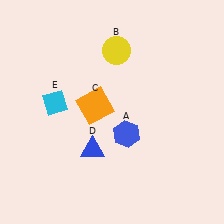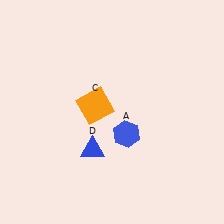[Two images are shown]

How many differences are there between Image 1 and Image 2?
There are 2 differences between the two images.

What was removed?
The cyan diamond (E), the yellow circle (B) were removed in Image 2.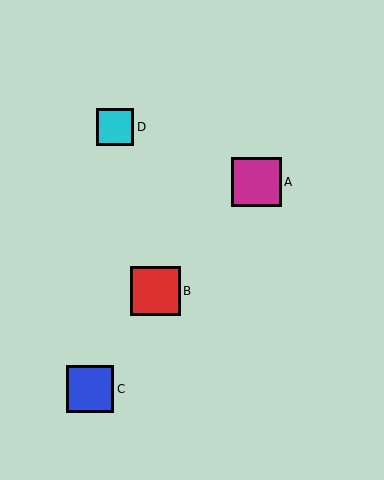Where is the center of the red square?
The center of the red square is at (155, 291).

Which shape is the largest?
The red square (labeled B) is the largest.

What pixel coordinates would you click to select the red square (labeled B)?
Click at (155, 291) to select the red square B.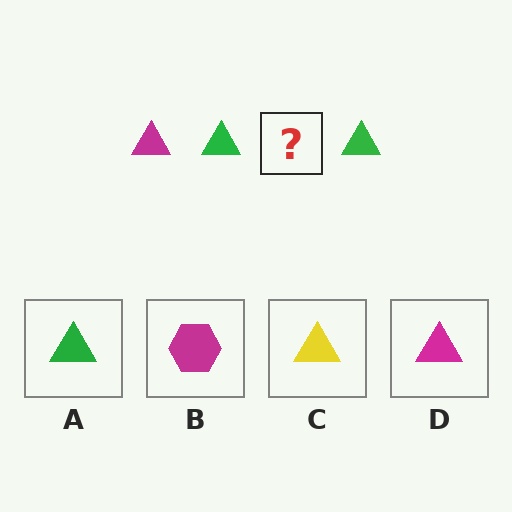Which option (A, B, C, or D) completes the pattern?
D.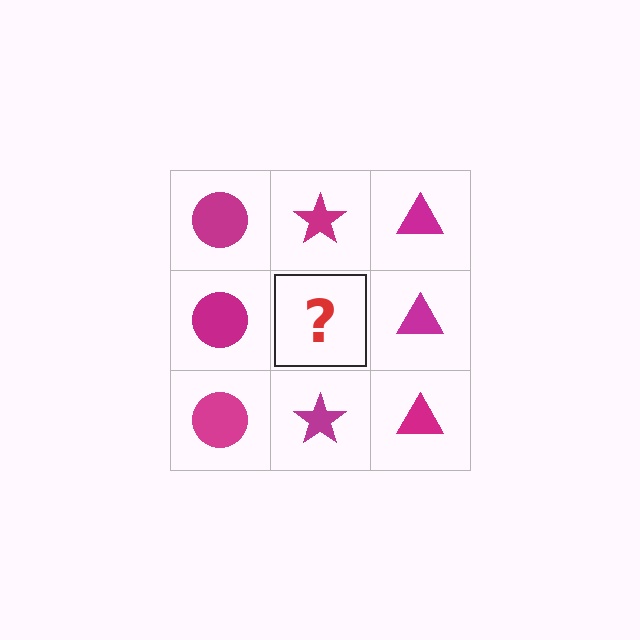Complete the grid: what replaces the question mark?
The question mark should be replaced with a magenta star.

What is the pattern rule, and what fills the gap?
The rule is that each column has a consistent shape. The gap should be filled with a magenta star.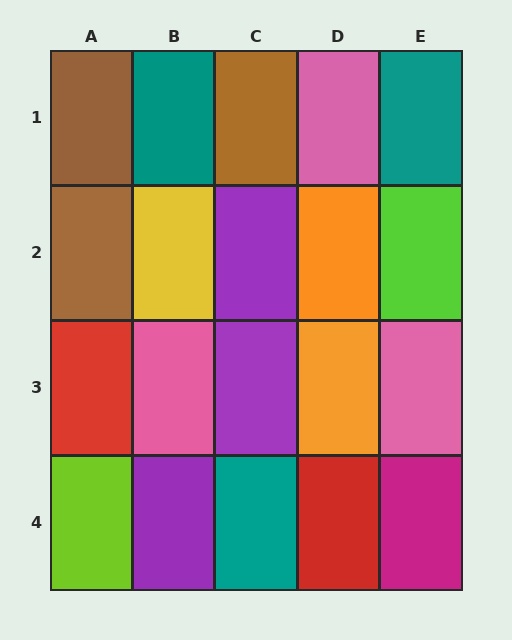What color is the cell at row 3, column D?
Orange.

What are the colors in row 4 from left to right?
Lime, purple, teal, red, magenta.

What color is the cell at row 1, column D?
Pink.